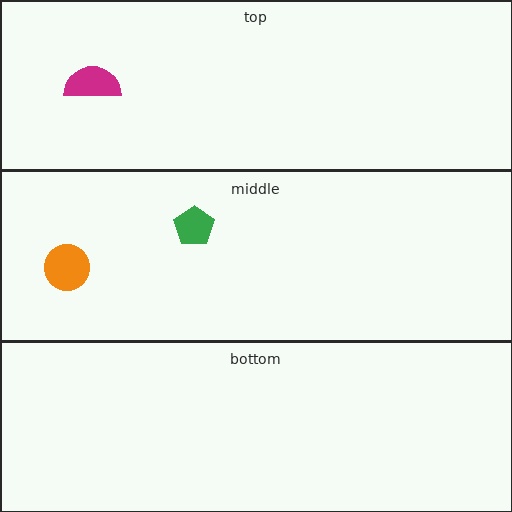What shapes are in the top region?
The magenta semicircle.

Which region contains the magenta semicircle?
The top region.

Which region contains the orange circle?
The middle region.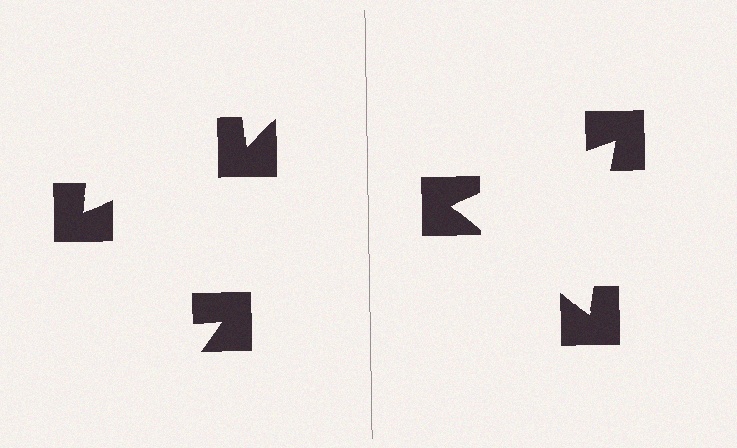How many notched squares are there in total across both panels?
6 — 3 on each side.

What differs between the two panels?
The notched squares are positioned identically on both sides; only the wedge orientations differ. On the right they align to a triangle; on the left they are misaligned.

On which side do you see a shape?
An illusory triangle appears on the right side. On the left side the wedge cuts are rotated, so no coherent shape forms.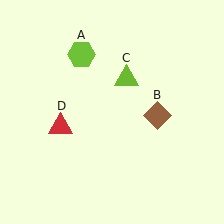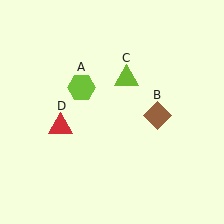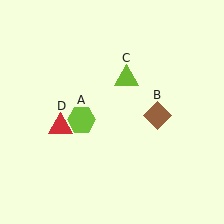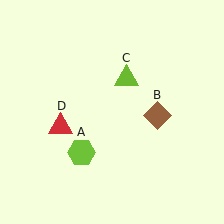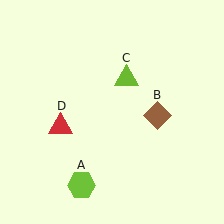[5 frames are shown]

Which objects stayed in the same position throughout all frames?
Brown diamond (object B) and lime triangle (object C) and red triangle (object D) remained stationary.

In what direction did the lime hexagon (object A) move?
The lime hexagon (object A) moved down.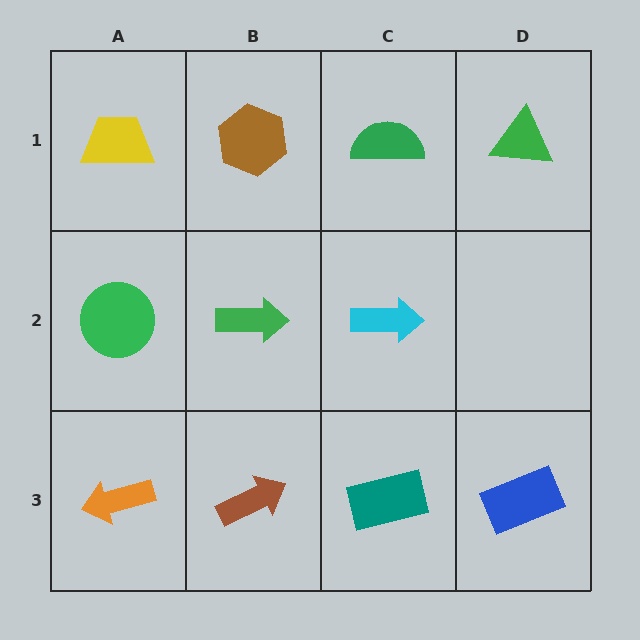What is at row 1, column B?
A brown hexagon.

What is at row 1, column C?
A green semicircle.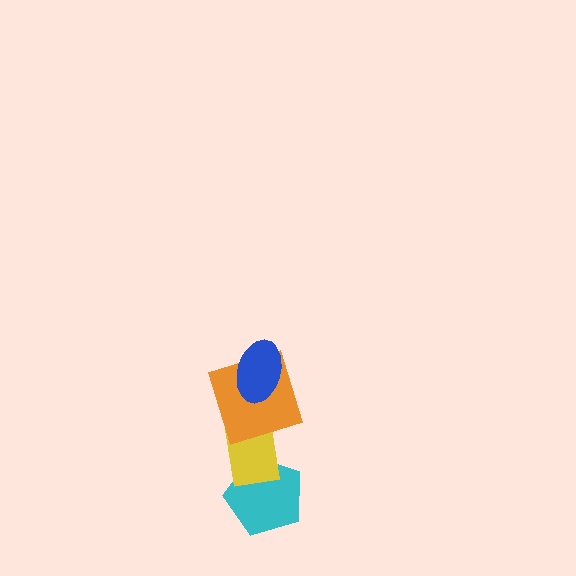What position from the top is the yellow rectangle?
The yellow rectangle is 3rd from the top.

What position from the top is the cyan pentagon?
The cyan pentagon is 4th from the top.